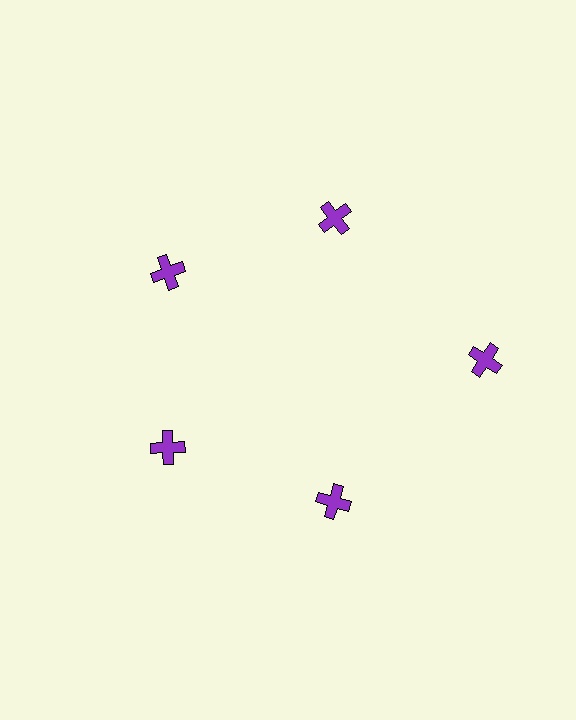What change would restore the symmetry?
The symmetry would be restored by moving it inward, back onto the ring so that all 5 crosses sit at equal angles and equal distance from the center.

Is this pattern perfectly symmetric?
No. The 5 purple crosses are arranged in a ring, but one element near the 3 o'clock position is pushed outward from the center, breaking the 5-fold rotational symmetry.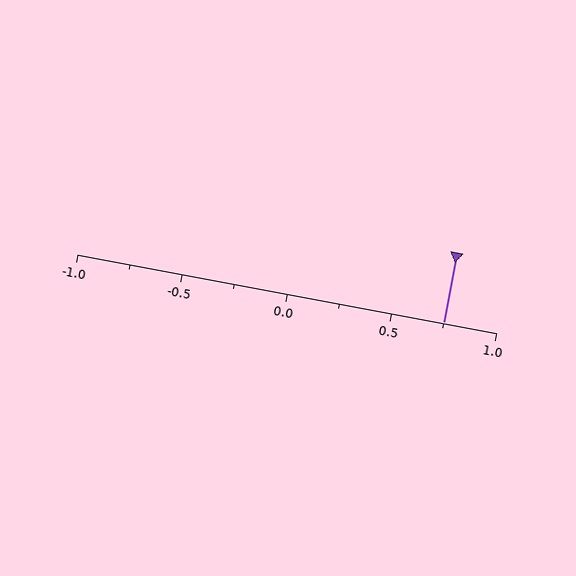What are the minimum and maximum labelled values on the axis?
The axis runs from -1.0 to 1.0.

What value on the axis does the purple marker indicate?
The marker indicates approximately 0.75.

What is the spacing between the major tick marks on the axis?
The major ticks are spaced 0.5 apart.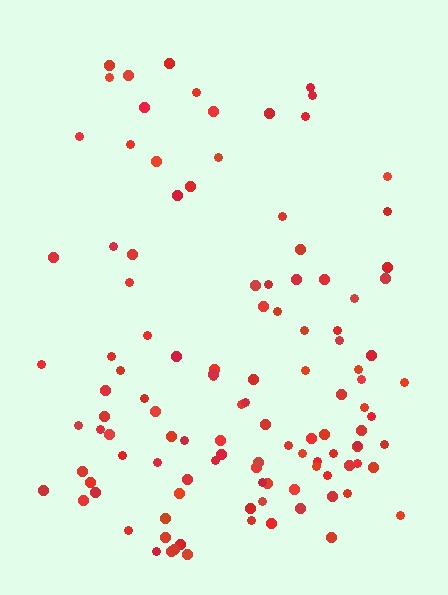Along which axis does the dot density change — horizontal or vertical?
Vertical.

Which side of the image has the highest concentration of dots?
The bottom.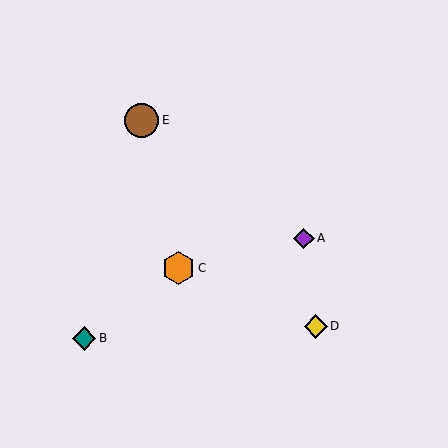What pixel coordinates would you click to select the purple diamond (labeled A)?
Click at (304, 238) to select the purple diamond A.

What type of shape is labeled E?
Shape E is a brown circle.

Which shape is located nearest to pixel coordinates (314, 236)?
The purple diamond (labeled A) at (304, 238) is nearest to that location.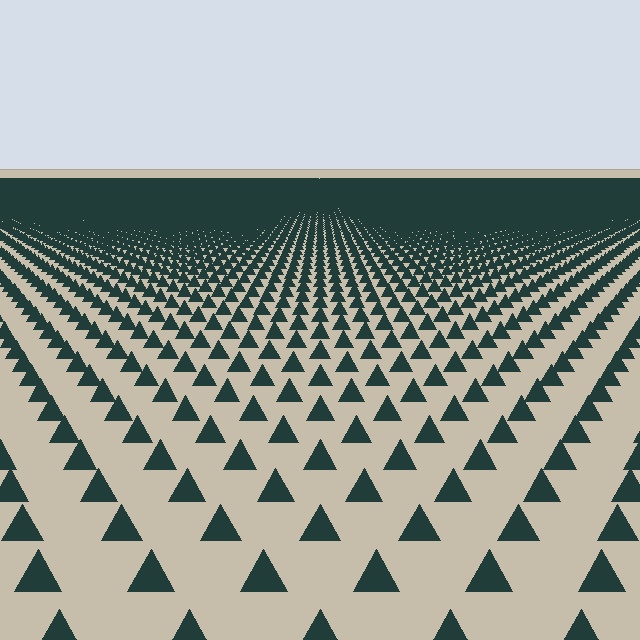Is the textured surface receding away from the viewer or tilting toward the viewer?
The surface is receding away from the viewer. Texture elements get smaller and denser toward the top.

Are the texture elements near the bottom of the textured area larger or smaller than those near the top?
Larger. Near the bottom, elements are closer to the viewer and appear at a bigger on-screen size.